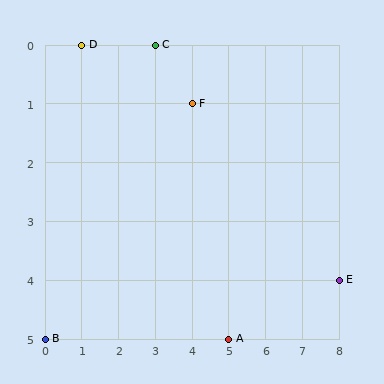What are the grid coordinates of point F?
Point F is at grid coordinates (4, 1).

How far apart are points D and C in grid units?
Points D and C are 2 columns apart.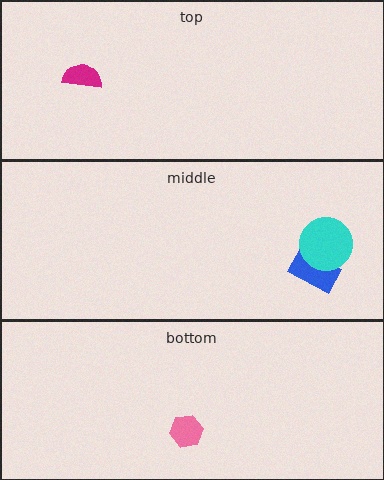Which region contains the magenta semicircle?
The top region.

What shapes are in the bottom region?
The pink hexagon.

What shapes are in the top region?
The magenta semicircle.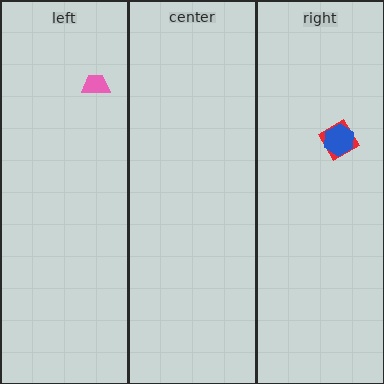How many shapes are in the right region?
2.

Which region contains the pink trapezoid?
The left region.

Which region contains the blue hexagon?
The right region.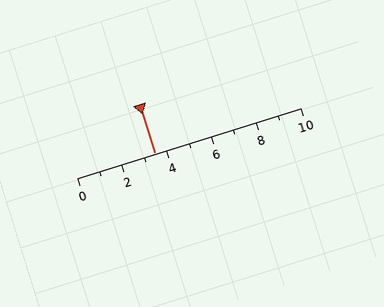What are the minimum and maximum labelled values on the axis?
The axis runs from 0 to 10.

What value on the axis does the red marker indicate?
The marker indicates approximately 3.5.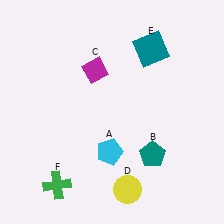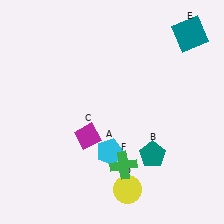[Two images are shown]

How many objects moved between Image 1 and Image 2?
3 objects moved between the two images.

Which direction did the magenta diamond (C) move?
The magenta diamond (C) moved down.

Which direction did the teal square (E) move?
The teal square (E) moved right.